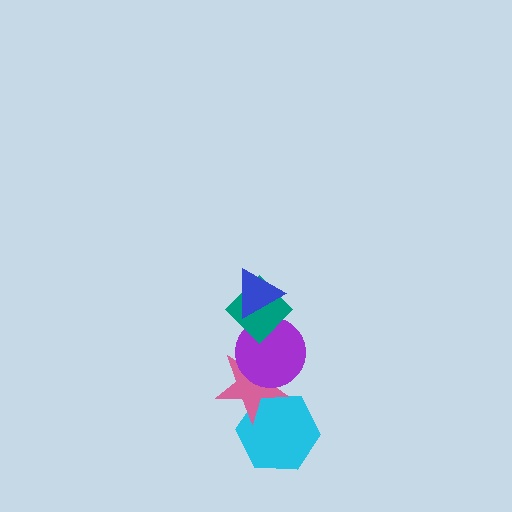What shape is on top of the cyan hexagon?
The pink star is on top of the cyan hexagon.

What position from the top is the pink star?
The pink star is 4th from the top.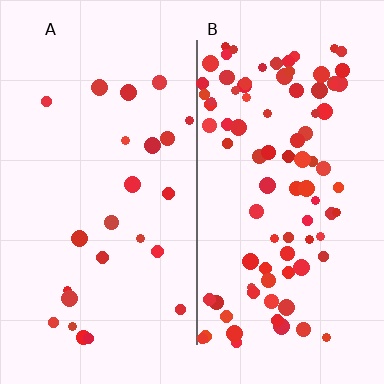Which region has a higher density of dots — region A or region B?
B (the right).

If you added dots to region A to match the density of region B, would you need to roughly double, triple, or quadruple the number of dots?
Approximately quadruple.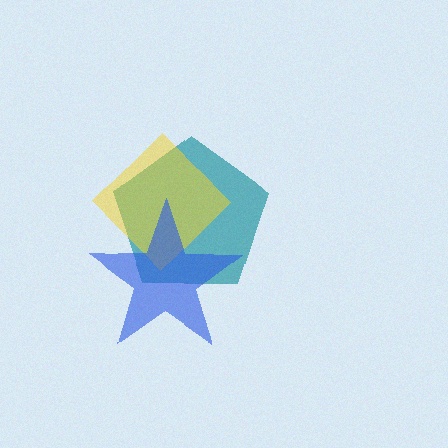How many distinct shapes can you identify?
There are 3 distinct shapes: a teal pentagon, a yellow diamond, a blue star.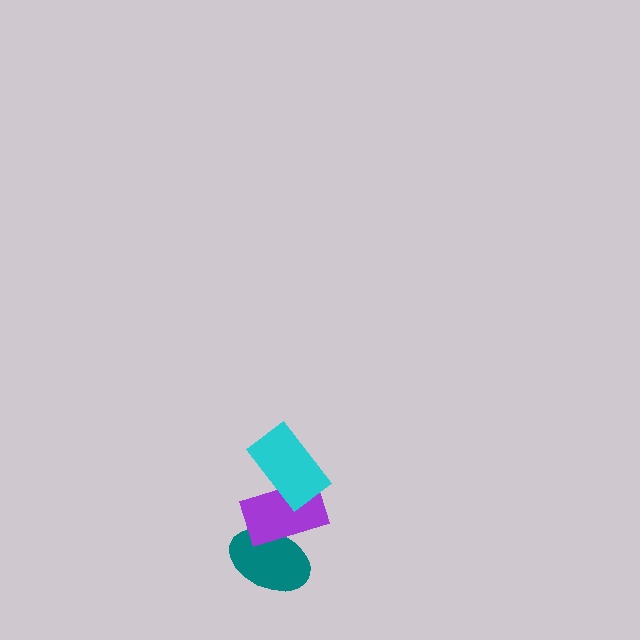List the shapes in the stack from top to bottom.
From top to bottom: the cyan rectangle, the purple rectangle, the teal ellipse.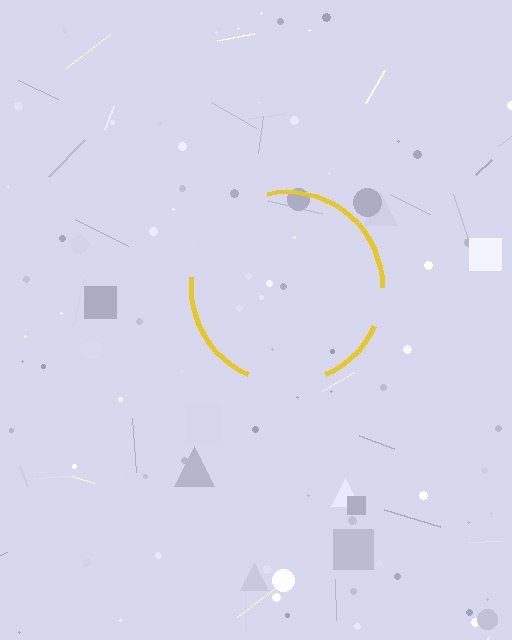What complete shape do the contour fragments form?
The contour fragments form a circle.